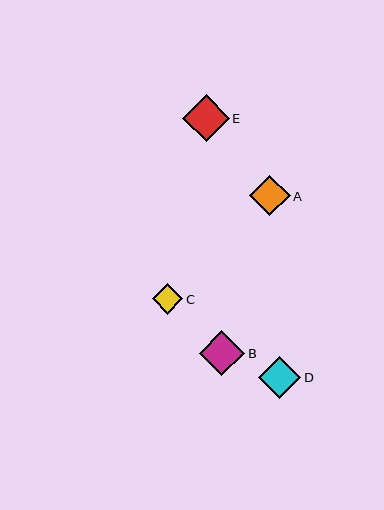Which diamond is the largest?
Diamond E is the largest with a size of approximately 47 pixels.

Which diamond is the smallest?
Diamond C is the smallest with a size of approximately 31 pixels.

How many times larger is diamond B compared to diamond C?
Diamond B is approximately 1.5 times the size of diamond C.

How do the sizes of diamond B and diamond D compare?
Diamond B and diamond D are approximately the same size.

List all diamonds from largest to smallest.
From largest to smallest: E, B, D, A, C.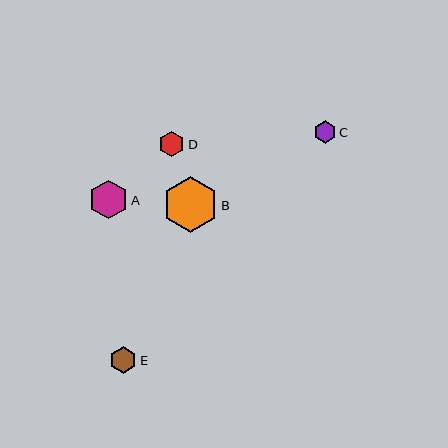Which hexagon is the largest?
Hexagon B is the largest with a size of approximately 56 pixels.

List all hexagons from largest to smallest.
From largest to smallest: B, A, E, D, C.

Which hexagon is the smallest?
Hexagon C is the smallest with a size of approximately 23 pixels.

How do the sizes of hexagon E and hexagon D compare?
Hexagon E and hexagon D are approximately the same size.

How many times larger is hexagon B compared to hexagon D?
Hexagon B is approximately 2.2 times the size of hexagon D.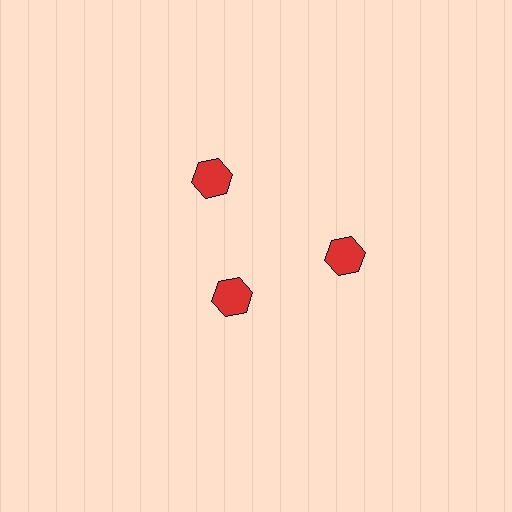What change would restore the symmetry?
The symmetry would be restored by moving it outward, back onto the ring so that all 3 hexagons sit at equal angles and equal distance from the center.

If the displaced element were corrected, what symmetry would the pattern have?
It would have 3-fold rotational symmetry — the pattern would map onto itself every 120 degrees.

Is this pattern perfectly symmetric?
No. The 3 red hexagons are arranged in a ring, but one element near the 7 o'clock position is pulled inward toward the center, breaking the 3-fold rotational symmetry.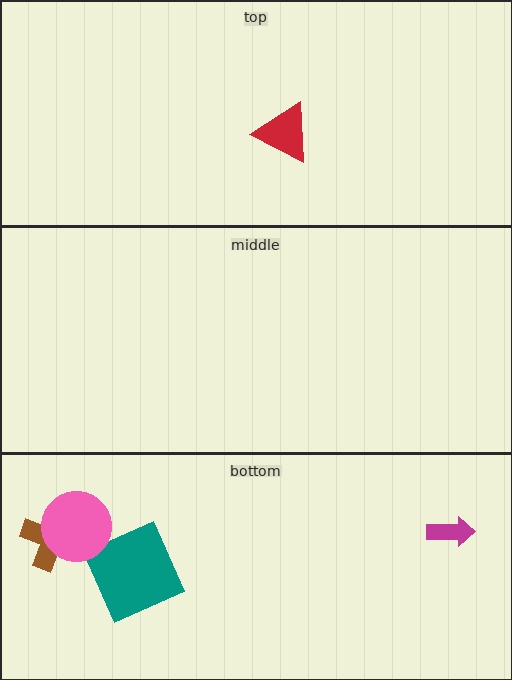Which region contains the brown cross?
The bottom region.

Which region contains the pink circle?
The bottom region.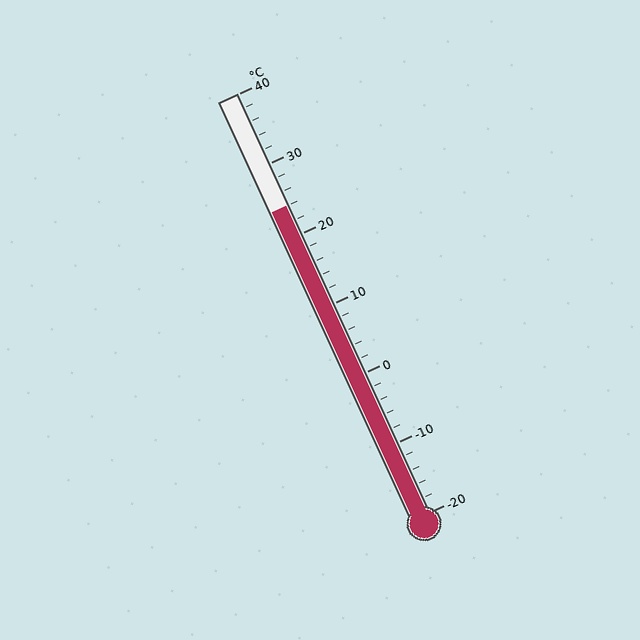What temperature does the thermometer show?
The thermometer shows approximately 24°C.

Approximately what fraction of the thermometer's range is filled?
The thermometer is filled to approximately 75% of its range.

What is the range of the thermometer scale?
The thermometer scale ranges from -20°C to 40°C.